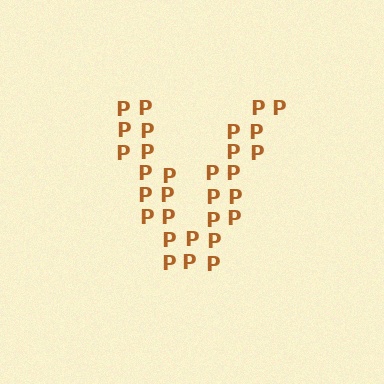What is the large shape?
The large shape is the letter V.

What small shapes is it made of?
It is made of small letter P's.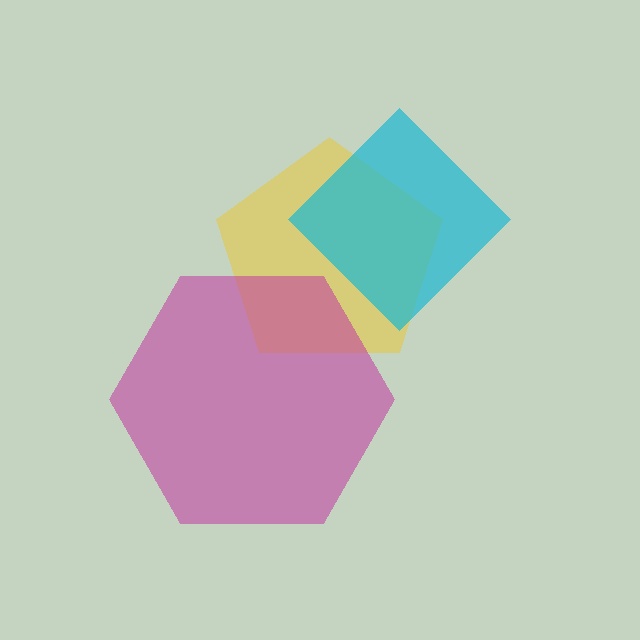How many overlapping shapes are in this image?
There are 3 overlapping shapes in the image.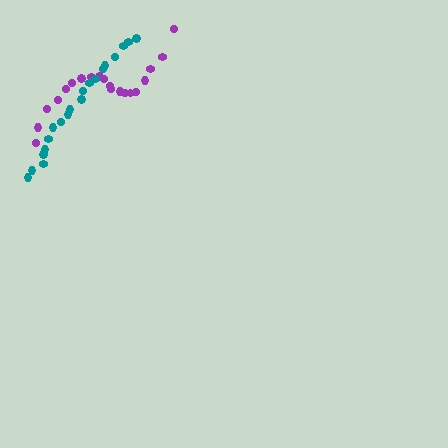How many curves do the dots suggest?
There are 2 distinct paths.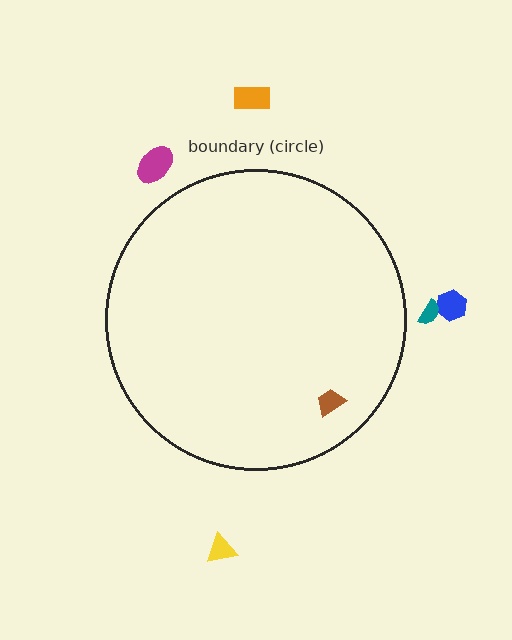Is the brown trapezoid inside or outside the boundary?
Inside.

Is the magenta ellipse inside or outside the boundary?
Outside.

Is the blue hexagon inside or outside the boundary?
Outside.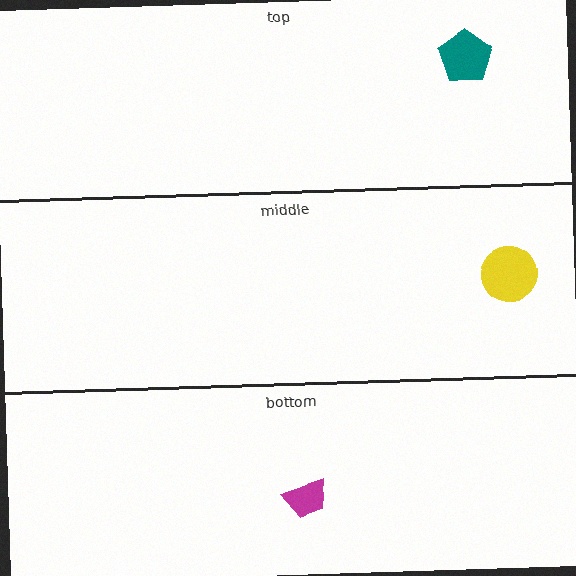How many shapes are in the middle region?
1.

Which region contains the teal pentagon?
The top region.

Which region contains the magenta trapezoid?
The bottom region.